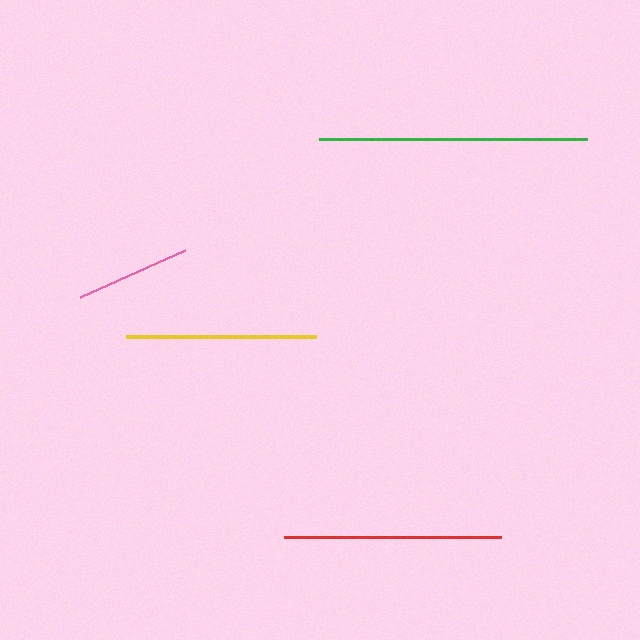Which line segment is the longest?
The green line is the longest at approximately 268 pixels.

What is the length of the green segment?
The green segment is approximately 268 pixels long.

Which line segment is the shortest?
The pink line is the shortest at approximately 115 pixels.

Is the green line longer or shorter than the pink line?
The green line is longer than the pink line.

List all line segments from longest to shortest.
From longest to shortest: green, red, yellow, pink.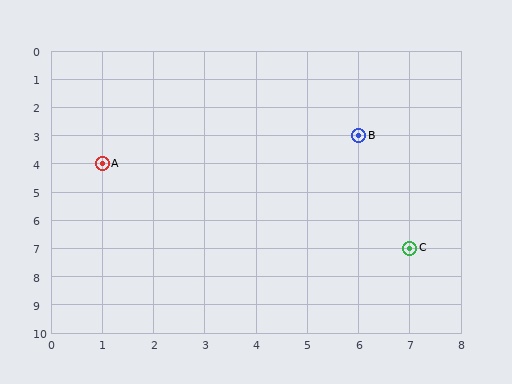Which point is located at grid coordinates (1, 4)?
Point A is at (1, 4).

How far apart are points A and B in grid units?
Points A and B are 5 columns and 1 row apart (about 5.1 grid units diagonally).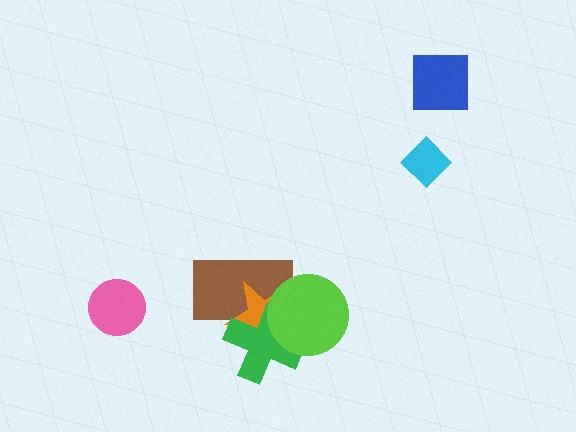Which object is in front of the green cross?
The lime circle is in front of the green cross.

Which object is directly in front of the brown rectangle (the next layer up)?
The orange star is directly in front of the brown rectangle.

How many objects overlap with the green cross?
3 objects overlap with the green cross.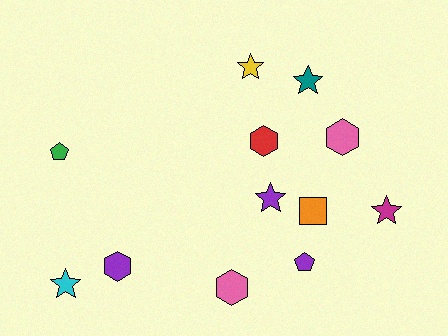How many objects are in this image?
There are 12 objects.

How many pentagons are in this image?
There are 2 pentagons.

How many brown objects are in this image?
There are no brown objects.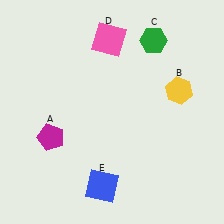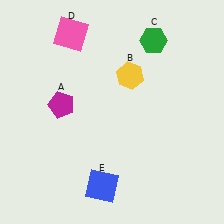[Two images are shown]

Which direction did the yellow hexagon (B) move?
The yellow hexagon (B) moved left.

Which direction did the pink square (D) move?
The pink square (D) moved left.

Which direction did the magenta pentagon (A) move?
The magenta pentagon (A) moved up.